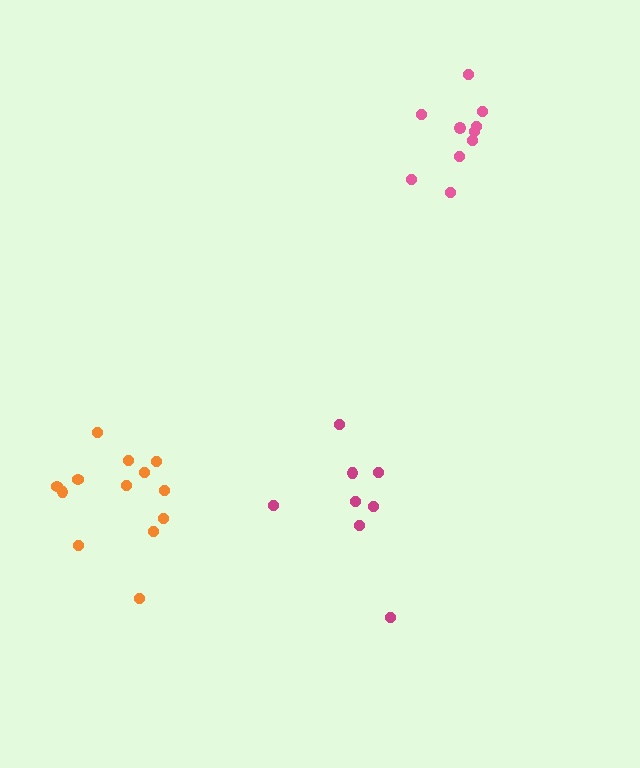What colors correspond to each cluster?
The clusters are colored: magenta, pink, orange.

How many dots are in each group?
Group 1: 8 dots, Group 2: 10 dots, Group 3: 13 dots (31 total).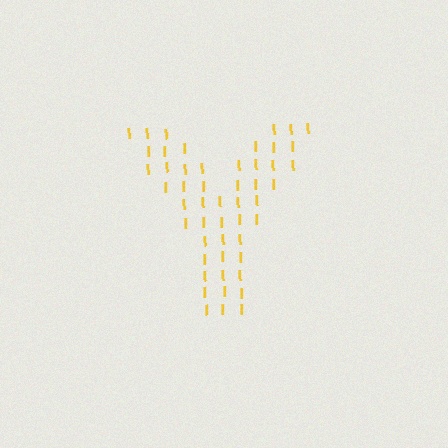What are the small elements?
The small elements are letter I's.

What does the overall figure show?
The overall figure shows the letter Y.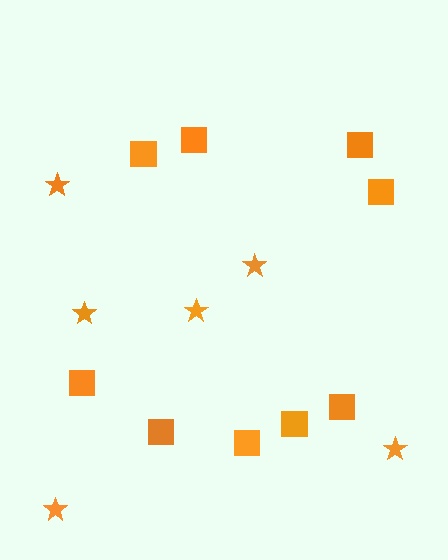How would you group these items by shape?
There are 2 groups: one group of squares (9) and one group of stars (6).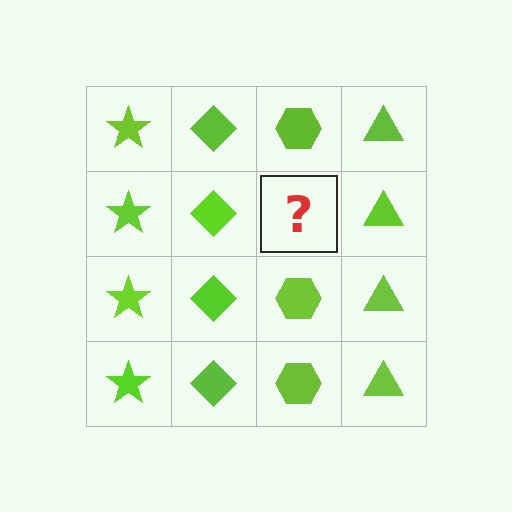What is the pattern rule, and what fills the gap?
The rule is that each column has a consistent shape. The gap should be filled with a lime hexagon.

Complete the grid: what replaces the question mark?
The question mark should be replaced with a lime hexagon.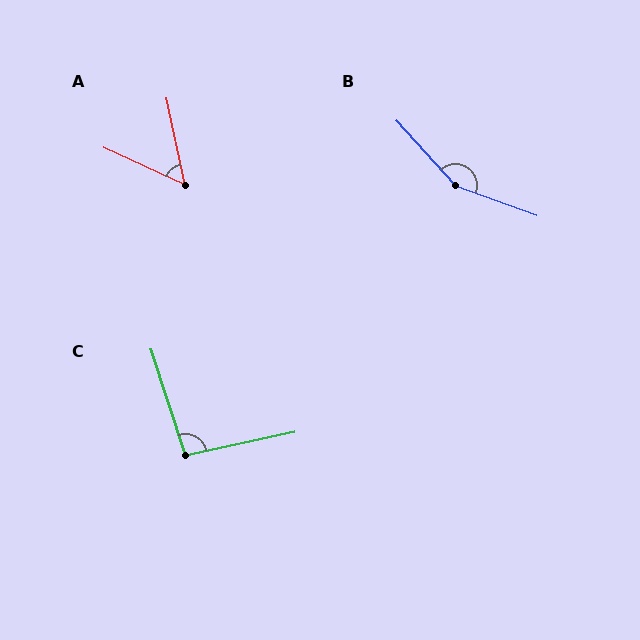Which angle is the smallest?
A, at approximately 53 degrees.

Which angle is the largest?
B, at approximately 152 degrees.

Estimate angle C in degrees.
Approximately 96 degrees.